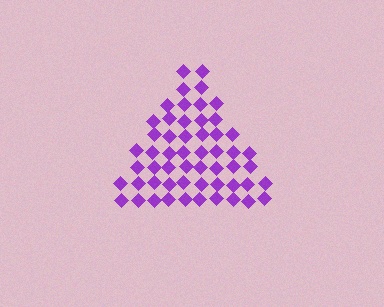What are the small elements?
The small elements are diamonds.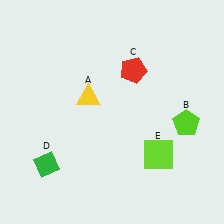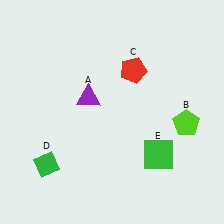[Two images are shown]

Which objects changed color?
A changed from yellow to purple. E changed from lime to green.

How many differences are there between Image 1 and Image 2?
There are 2 differences between the two images.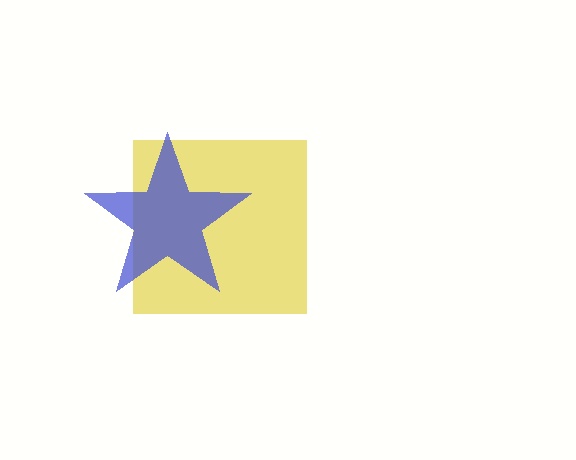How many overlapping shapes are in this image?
There are 2 overlapping shapes in the image.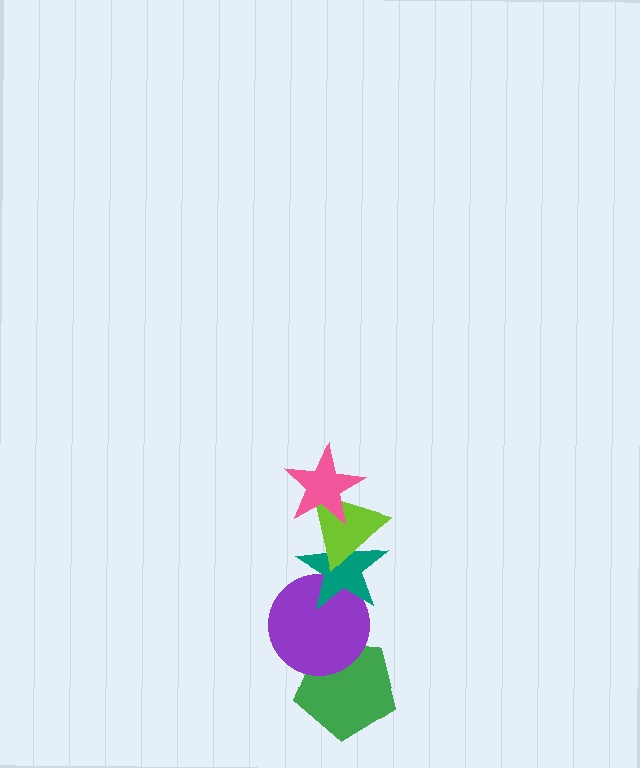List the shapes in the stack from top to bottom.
From top to bottom: the pink star, the lime triangle, the teal star, the purple circle, the green pentagon.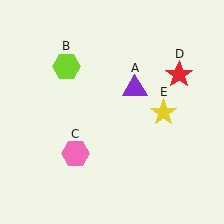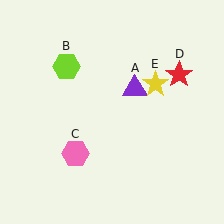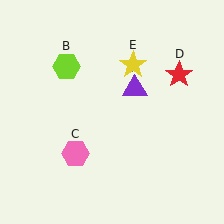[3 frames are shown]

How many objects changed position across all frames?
1 object changed position: yellow star (object E).